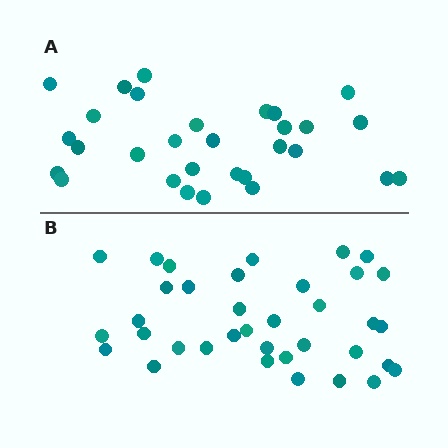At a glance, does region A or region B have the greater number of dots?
Region B (the bottom region) has more dots.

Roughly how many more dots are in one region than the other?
Region B has about 6 more dots than region A.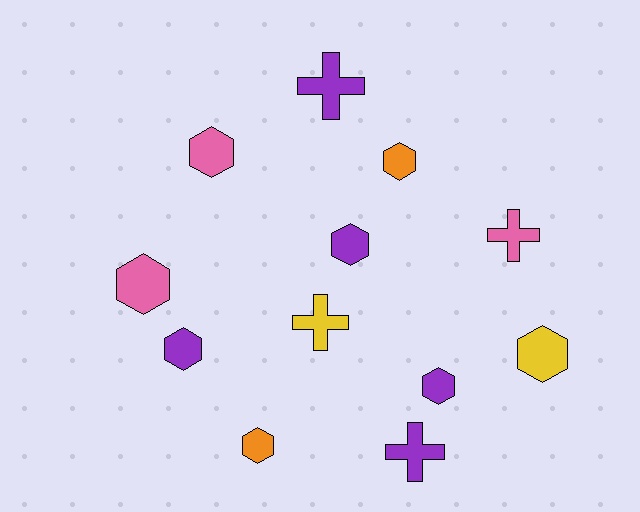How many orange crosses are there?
There are no orange crosses.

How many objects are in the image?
There are 12 objects.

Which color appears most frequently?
Purple, with 5 objects.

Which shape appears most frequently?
Hexagon, with 8 objects.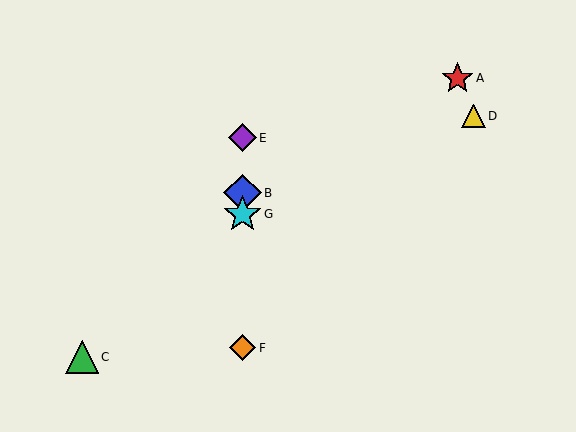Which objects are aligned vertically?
Objects B, E, F, G are aligned vertically.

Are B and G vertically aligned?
Yes, both are at x≈242.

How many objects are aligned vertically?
4 objects (B, E, F, G) are aligned vertically.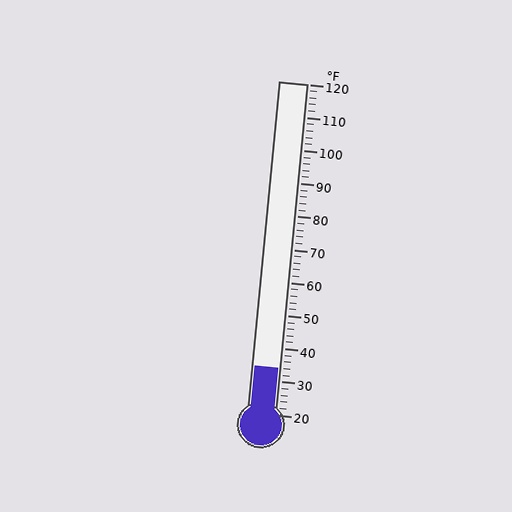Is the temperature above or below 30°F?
The temperature is above 30°F.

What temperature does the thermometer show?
The thermometer shows approximately 34°F.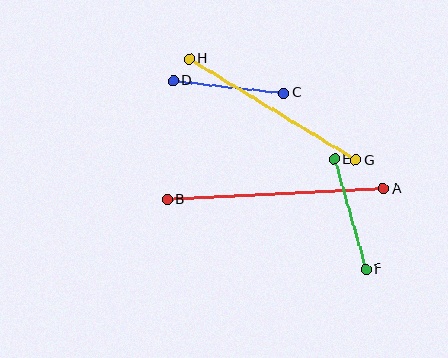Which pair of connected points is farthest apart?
Points A and B are farthest apart.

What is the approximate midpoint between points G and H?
The midpoint is at approximately (273, 109) pixels.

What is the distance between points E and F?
The distance is approximately 115 pixels.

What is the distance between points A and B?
The distance is approximately 217 pixels.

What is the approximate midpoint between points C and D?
The midpoint is at approximately (229, 87) pixels.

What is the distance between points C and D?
The distance is approximately 111 pixels.